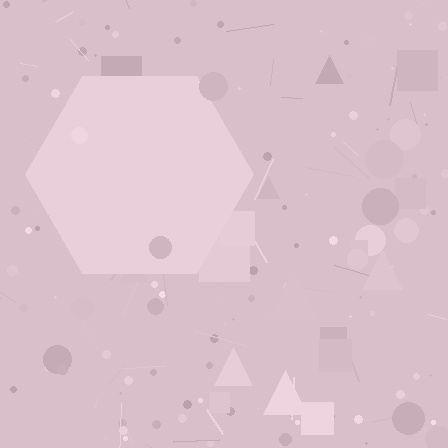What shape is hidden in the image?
A hexagon is hidden in the image.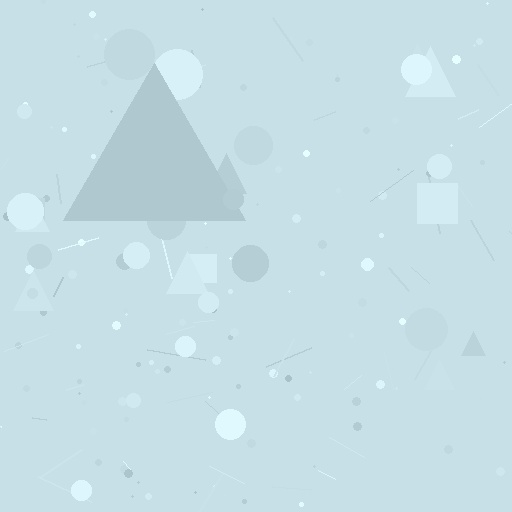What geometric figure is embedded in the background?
A triangle is embedded in the background.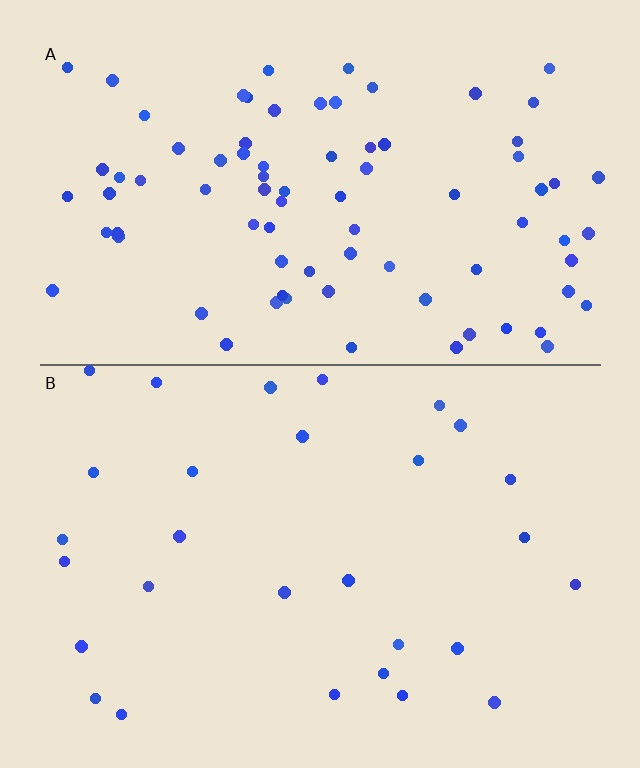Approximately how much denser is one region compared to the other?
Approximately 2.9× — region A over region B.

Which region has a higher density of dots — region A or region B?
A (the top).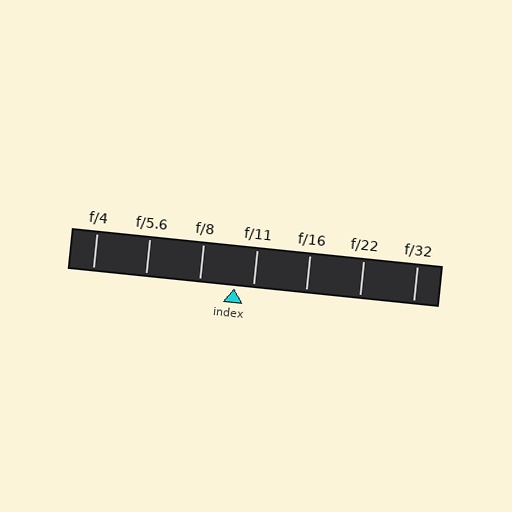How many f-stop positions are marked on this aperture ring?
There are 7 f-stop positions marked.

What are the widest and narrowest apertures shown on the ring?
The widest aperture shown is f/4 and the narrowest is f/32.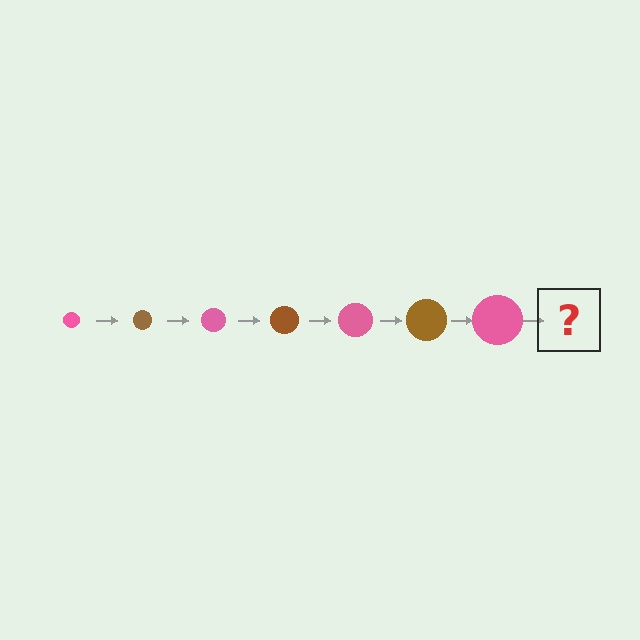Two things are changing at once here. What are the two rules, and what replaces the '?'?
The two rules are that the circle grows larger each step and the color cycles through pink and brown. The '?' should be a brown circle, larger than the previous one.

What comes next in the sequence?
The next element should be a brown circle, larger than the previous one.